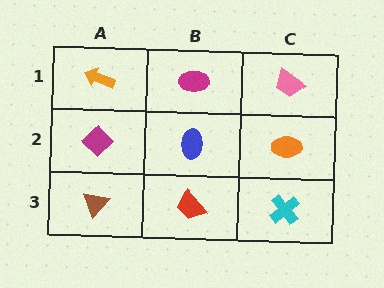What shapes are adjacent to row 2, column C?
A pink trapezoid (row 1, column C), a cyan cross (row 3, column C), a blue ellipse (row 2, column B).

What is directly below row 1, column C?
An orange ellipse.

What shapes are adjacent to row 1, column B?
A blue ellipse (row 2, column B), an orange arrow (row 1, column A), a pink trapezoid (row 1, column C).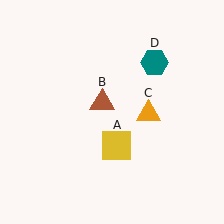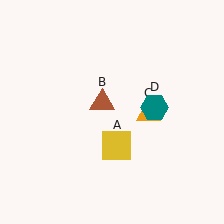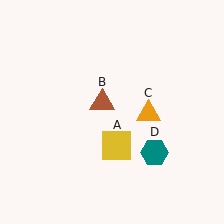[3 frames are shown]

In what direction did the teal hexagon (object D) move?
The teal hexagon (object D) moved down.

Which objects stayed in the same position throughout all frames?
Yellow square (object A) and brown triangle (object B) and orange triangle (object C) remained stationary.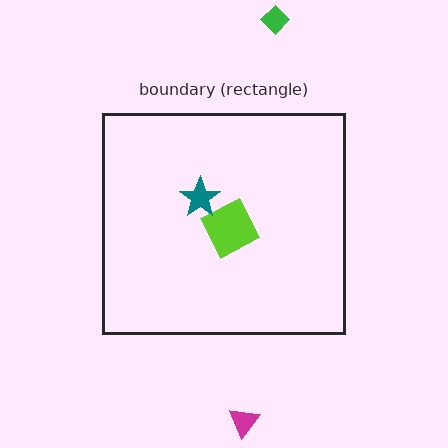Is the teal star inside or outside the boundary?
Inside.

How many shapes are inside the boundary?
2 inside, 2 outside.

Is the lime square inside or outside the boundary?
Inside.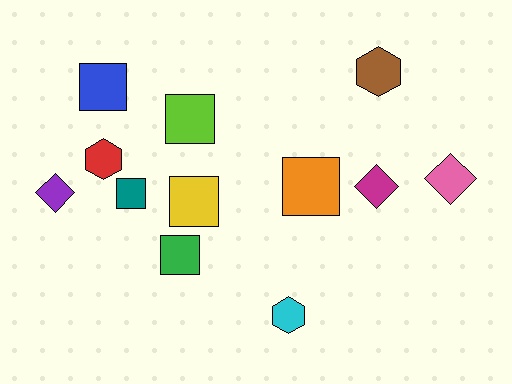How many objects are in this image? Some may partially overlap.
There are 12 objects.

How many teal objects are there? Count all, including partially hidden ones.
There is 1 teal object.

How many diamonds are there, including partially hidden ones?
There are 3 diamonds.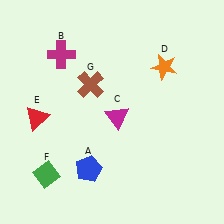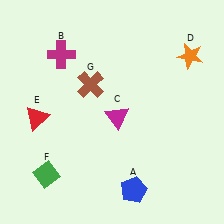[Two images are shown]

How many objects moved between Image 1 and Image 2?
2 objects moved between the two images.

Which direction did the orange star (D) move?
The orange star (D) moved right.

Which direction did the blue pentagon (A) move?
The blue pentagon (A) moved right.